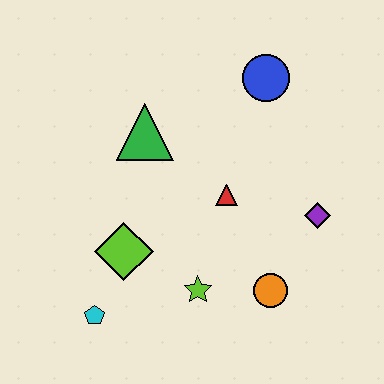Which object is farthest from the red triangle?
The cyan pentagon is farthest from the red triangle.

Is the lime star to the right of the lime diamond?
Yes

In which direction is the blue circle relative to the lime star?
The blue circle is above the lime star.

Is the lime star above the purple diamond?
No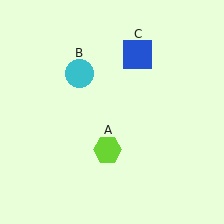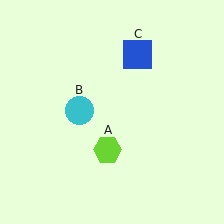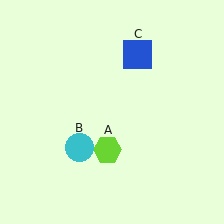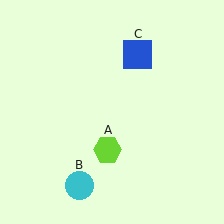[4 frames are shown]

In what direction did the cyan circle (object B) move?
The cyan circle (object B) moved down.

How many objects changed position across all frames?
1 object changed position: cyan circle (object B).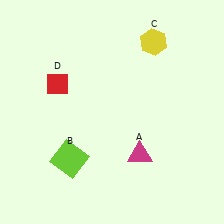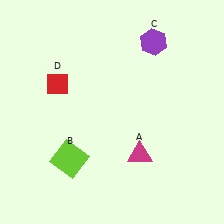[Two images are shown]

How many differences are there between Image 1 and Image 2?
There is 1 difference between the two images.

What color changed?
The hexagon (C) changed from yellow in Image 1 to purple in Image 2.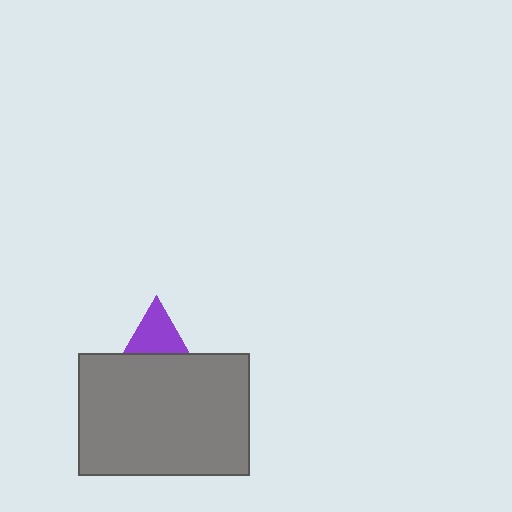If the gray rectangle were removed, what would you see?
You would see the complete purple triangle.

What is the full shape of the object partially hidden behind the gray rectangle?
The partially hidden object is a purple triangle.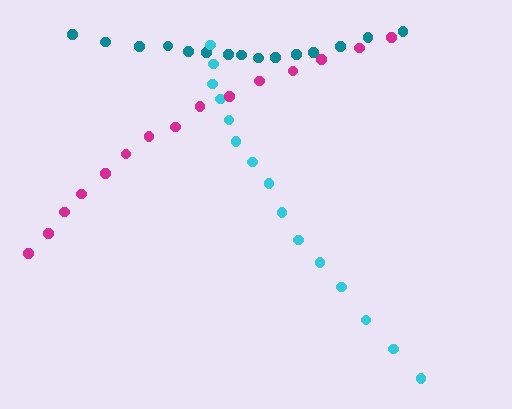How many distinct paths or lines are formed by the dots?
There are 3 distinct paths.